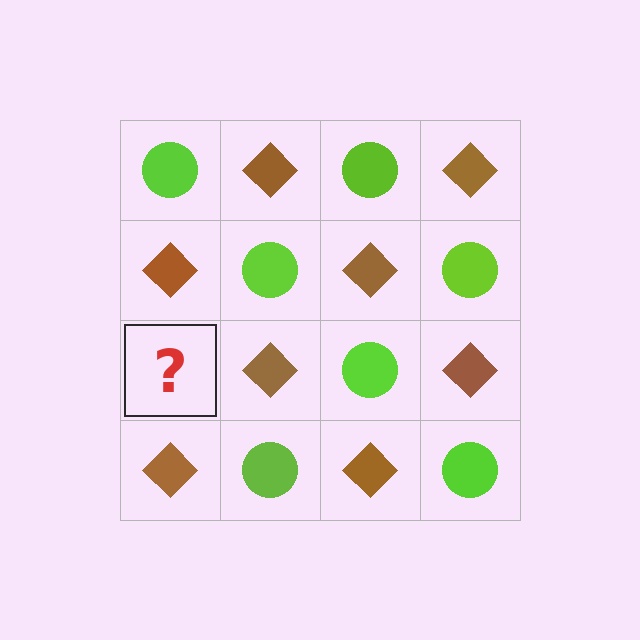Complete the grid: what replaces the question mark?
The question mark should be replaced with a lime circle.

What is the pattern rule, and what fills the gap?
The rule is that it alternates lime circle and brown diamond in a checkerboard pattern. The gap should be filled with a lime circle.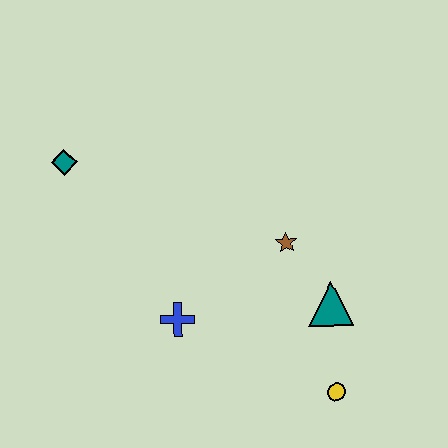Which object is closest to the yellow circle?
The teal triangle is closest to the yellow circle.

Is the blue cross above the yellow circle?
Yes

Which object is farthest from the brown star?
The teal diamond is farthest from the brown star.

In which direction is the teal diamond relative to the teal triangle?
The teal diamond is to the left of the teal triangle.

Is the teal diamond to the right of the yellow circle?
No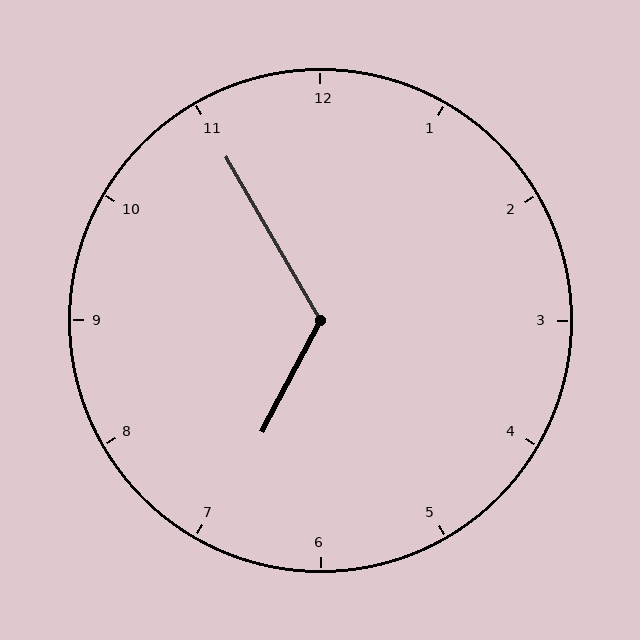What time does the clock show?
6:55.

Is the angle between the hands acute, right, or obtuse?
It is obtuse.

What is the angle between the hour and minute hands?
Approximately 122 degrees.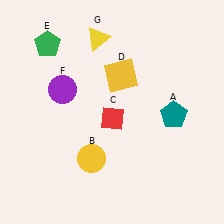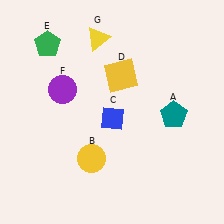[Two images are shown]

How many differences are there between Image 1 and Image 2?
There is 1 difference between the two images.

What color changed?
The diamond (C) changed from red in Image 1 to blue in Image 2.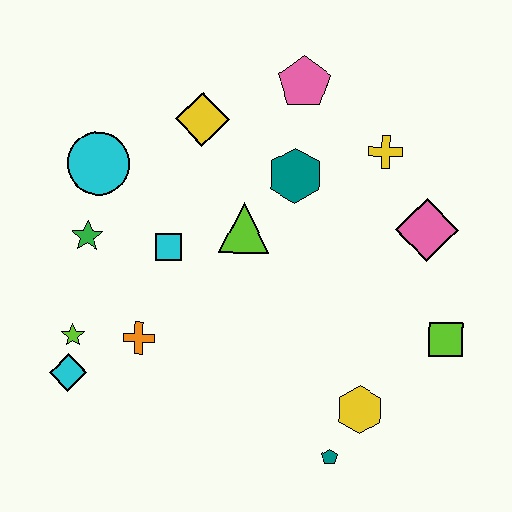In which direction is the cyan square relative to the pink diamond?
The cyan square is to the left of the pink diamond.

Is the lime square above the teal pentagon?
Yes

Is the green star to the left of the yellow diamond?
Yes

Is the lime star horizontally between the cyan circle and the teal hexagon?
No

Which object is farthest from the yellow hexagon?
The cyan circle is farthest from the yellow hexagon.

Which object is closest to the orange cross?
The lime star is closest to the orange cross.